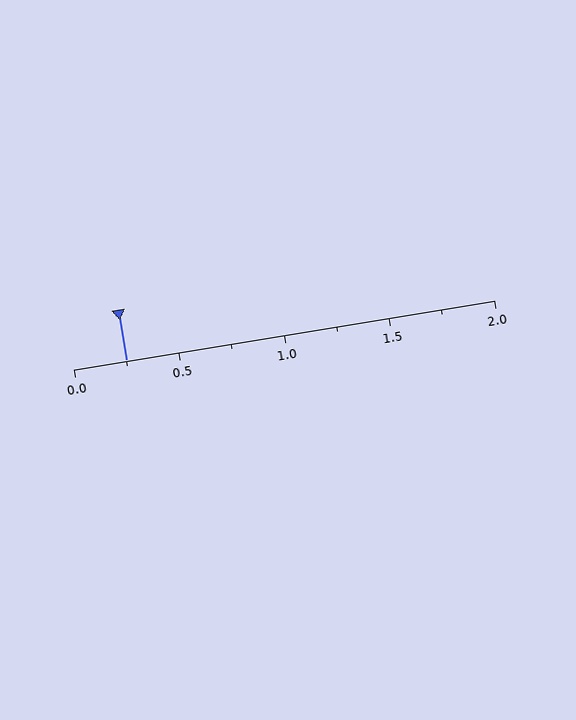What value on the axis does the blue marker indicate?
The marker indicates approximately 0.25.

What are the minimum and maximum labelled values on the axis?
The axis runs from 0.0 to 2.0.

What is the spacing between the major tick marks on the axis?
The major ticks are spaced 0.5 apart.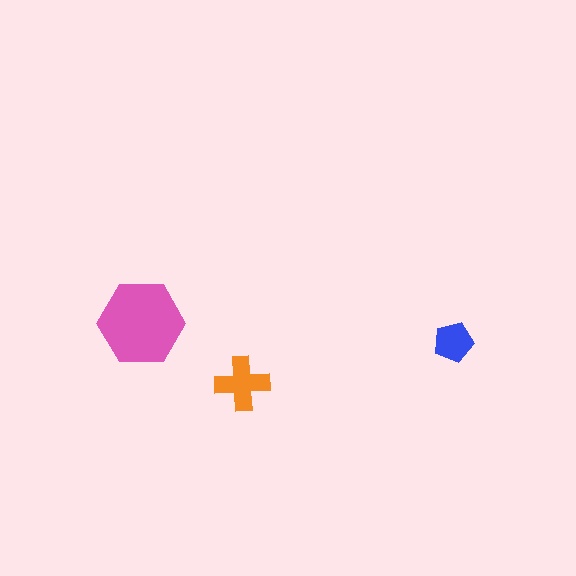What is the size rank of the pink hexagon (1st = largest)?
1st.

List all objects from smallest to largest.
The blue pentagon, the orange cross, the pink hexagon.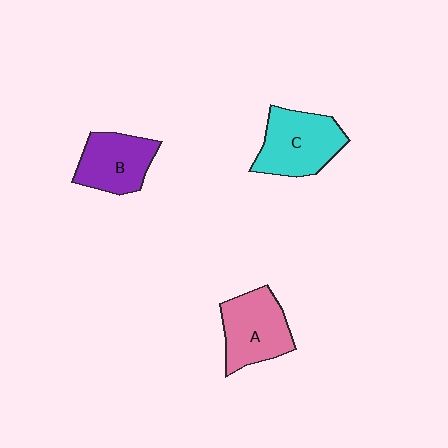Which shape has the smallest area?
Shape B (purple).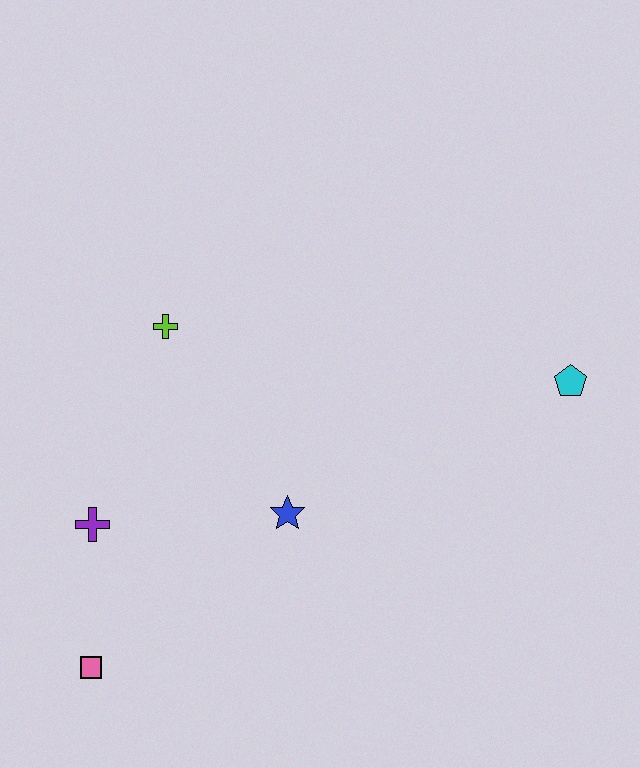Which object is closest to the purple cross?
The pink square is closest to the purple cross.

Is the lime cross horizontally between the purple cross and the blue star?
Yes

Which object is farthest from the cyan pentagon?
The pink square is farthest from the cyan pentagon.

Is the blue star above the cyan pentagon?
No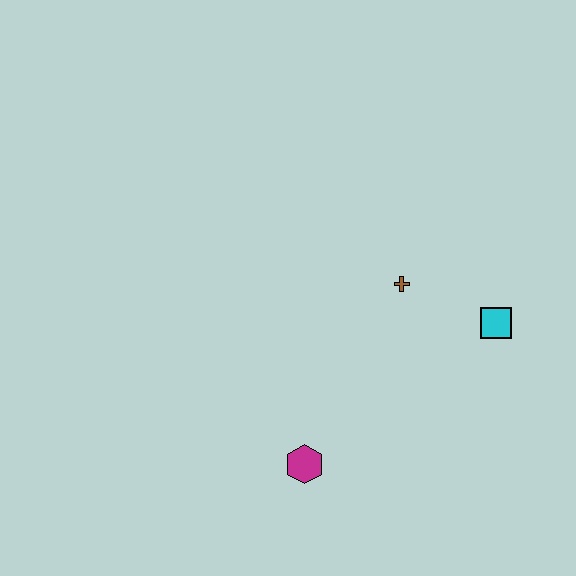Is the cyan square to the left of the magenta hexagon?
No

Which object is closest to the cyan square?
The brown cross is closest to the cyan square.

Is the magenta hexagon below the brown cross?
Yes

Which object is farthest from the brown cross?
The magenta hexagon is farthest from the brown cross.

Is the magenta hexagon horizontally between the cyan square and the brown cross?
No